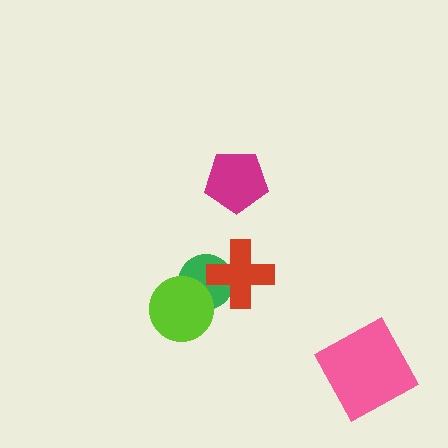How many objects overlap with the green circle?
2 objects overlap with the green circle.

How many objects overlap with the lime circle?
1 object overlaps with the lime circle.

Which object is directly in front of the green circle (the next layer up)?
The lime circle is directly in front of the green circle.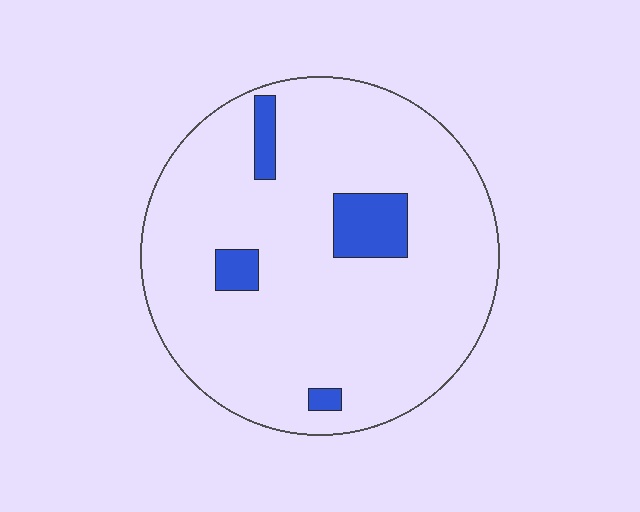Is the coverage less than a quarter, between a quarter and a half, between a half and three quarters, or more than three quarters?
Less than a quarter.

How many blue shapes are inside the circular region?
4.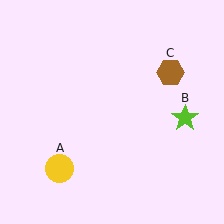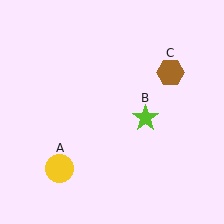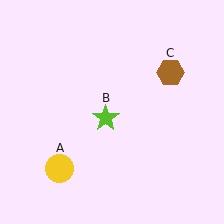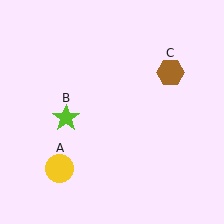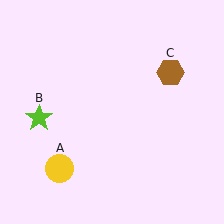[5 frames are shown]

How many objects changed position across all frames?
1 object changed position: lime star (object B).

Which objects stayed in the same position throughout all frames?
Yellow circle (object A) and brown hexagon (object C) remained stationary.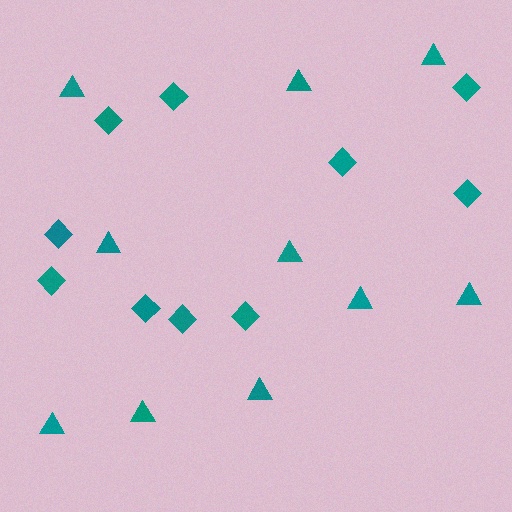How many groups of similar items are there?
There are 2 groups: one group of triangles (10) and one group of diamonds (10).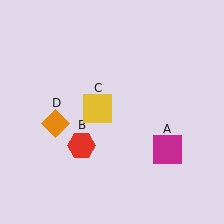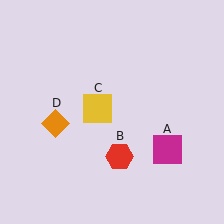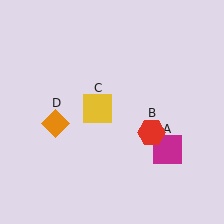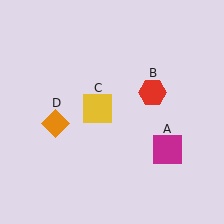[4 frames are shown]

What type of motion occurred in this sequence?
The red hexagon (object B) rotated counterclockwise around the center of the scene.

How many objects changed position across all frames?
1 object changed position: red hexagon (object B).